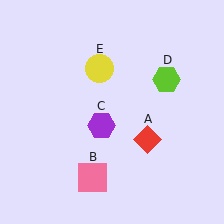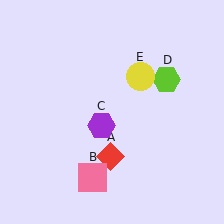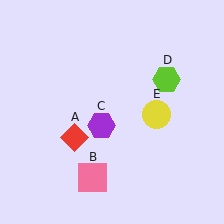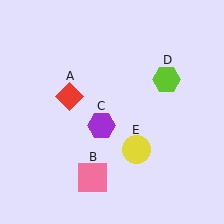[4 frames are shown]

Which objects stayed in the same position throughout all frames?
Pink square (object B) and purple hexagon (object C) and lime hexagon (object D) remained stationary.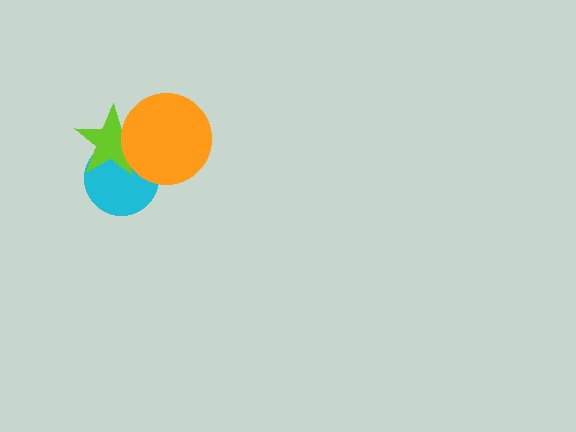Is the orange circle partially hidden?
No, no other shape covers it.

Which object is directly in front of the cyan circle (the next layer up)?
The lime star is directly in front of the cyan circle.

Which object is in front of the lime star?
The orange circle is in front of the lime star.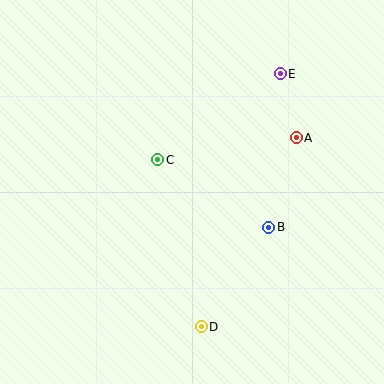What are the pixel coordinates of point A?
Point A is at (296, 138).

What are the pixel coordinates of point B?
Point B is at (269, 227).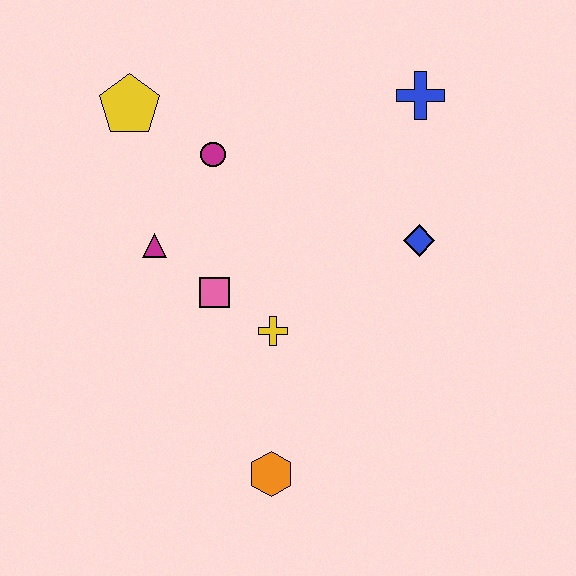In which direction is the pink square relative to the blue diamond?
The pink square is to the left of the blue diamond.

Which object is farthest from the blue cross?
The orange hexagon is farthest from the blue cross.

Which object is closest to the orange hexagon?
The yellow cross is closest to the orange hexagon.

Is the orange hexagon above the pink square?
No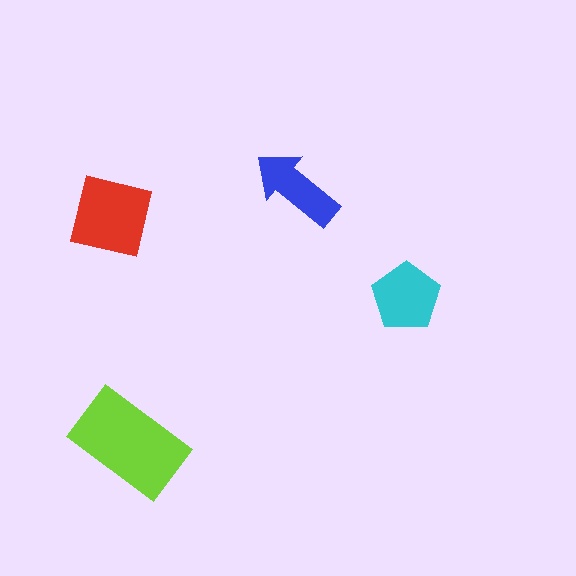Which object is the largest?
The lime rectangle.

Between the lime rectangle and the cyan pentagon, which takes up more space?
The lime rectangle.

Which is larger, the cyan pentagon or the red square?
The red square.